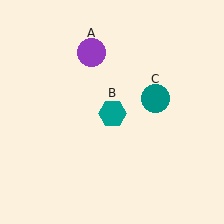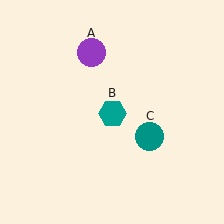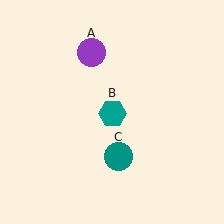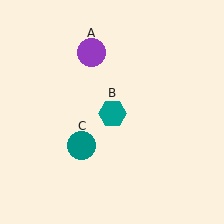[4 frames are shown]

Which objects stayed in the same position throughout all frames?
Purple circle (object A) and teal hexagon (object B) remained stationary.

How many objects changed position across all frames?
1 object changed position: teal circle (object C).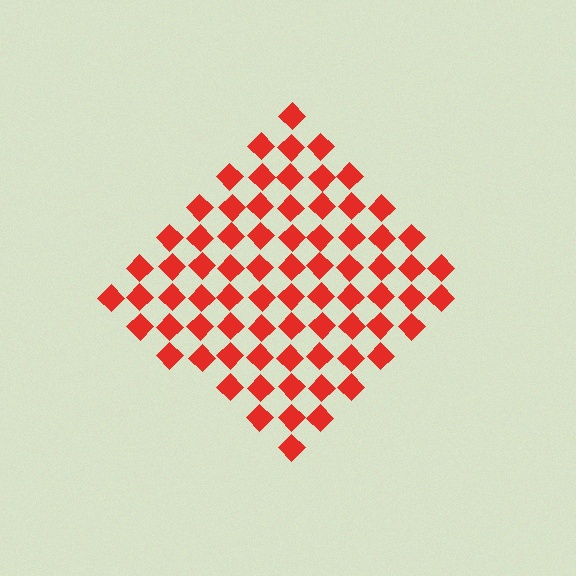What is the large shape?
The large shape is a diamond.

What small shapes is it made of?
It is made of small diamonds.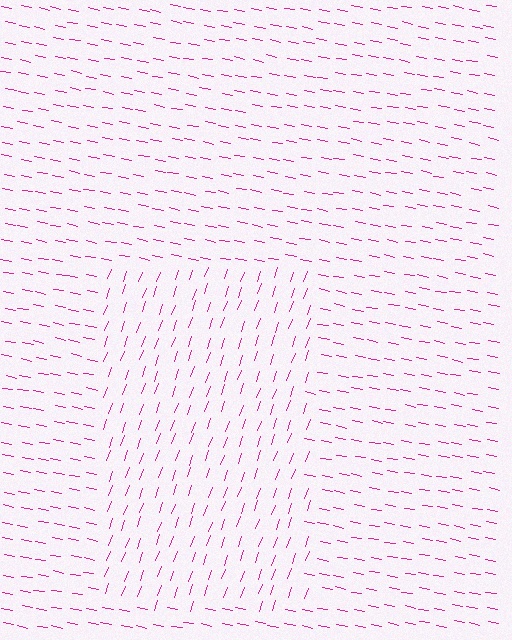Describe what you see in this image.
The image is filled with small magenta line segments. A rectangle region in the image has lines oriented differently from the surrounding lines, creating a visible texture boundary.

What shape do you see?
I see a rectangle.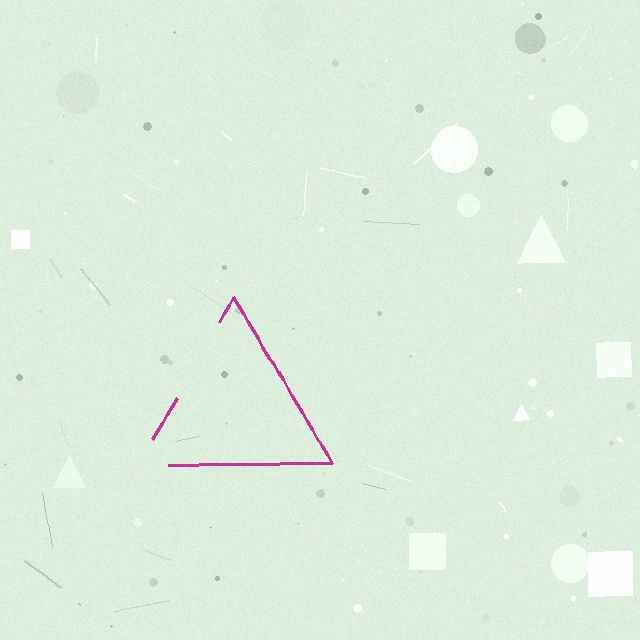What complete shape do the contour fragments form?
The contour fragments form a triangle.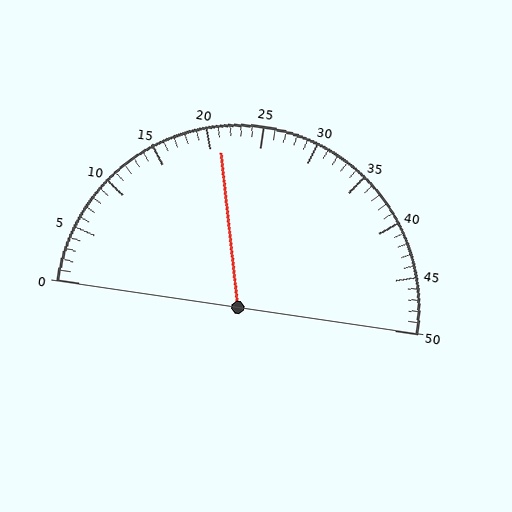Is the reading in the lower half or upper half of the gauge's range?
The reading is in the lower half of the range (0 to 50).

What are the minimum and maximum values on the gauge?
The gauge ranges from 0 to 50.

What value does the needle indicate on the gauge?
The needle indicates approximately 21.